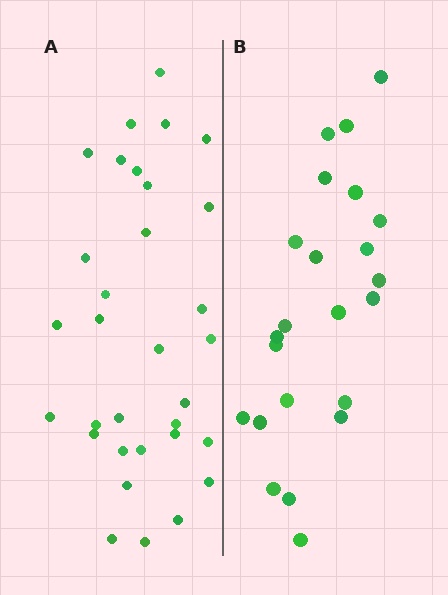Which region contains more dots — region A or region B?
Region A (the left region) has more dots.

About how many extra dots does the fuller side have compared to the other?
Region A has roughly 8 or so more dots than region B.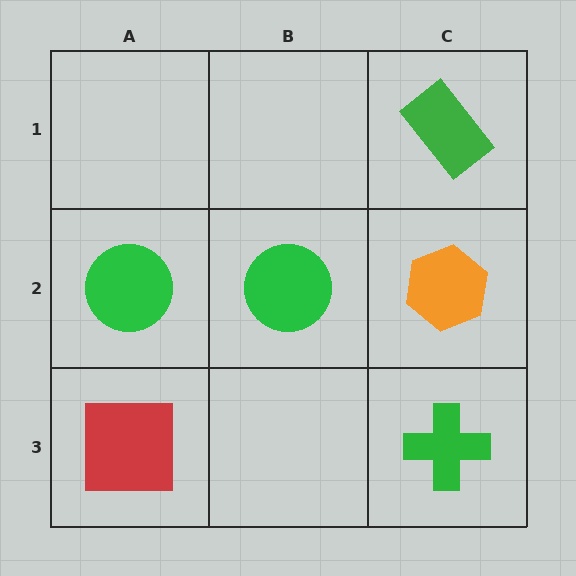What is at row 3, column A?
A red square.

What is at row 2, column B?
A green circle.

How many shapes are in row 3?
2 shapes.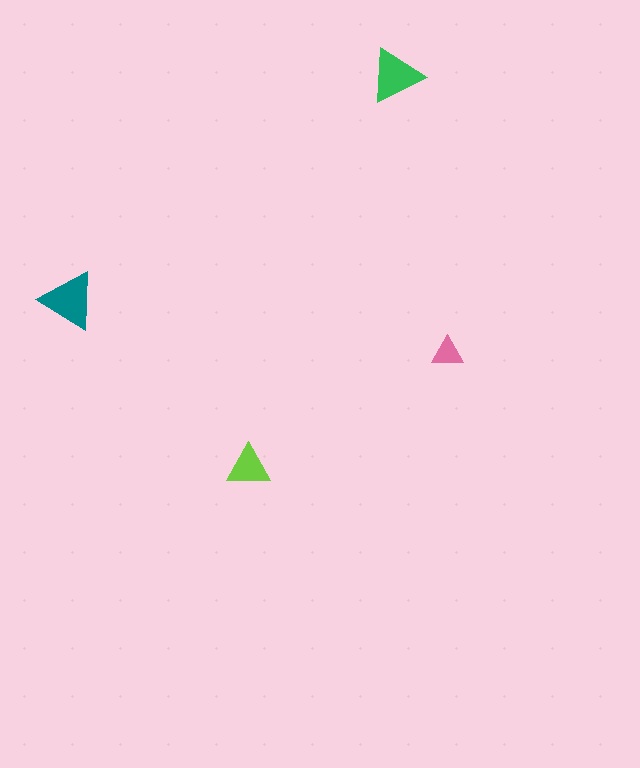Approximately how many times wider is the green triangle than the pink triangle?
About 1.5 times wider.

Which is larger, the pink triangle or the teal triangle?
The teal one.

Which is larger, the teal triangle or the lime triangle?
The teal one.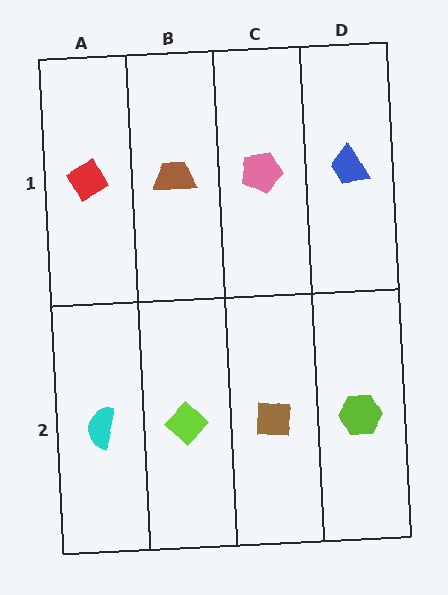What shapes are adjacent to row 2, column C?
A pink pentagon (row 1, column C), a lime diamond (row 2, column B), a lime hexagon (row 2, column D).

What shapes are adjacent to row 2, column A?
A red diamond (row 1, column A), a lime diamond (row 2, column B).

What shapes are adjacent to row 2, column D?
A blue trapezoid (row 1, column D), a brown square (row 2, column C).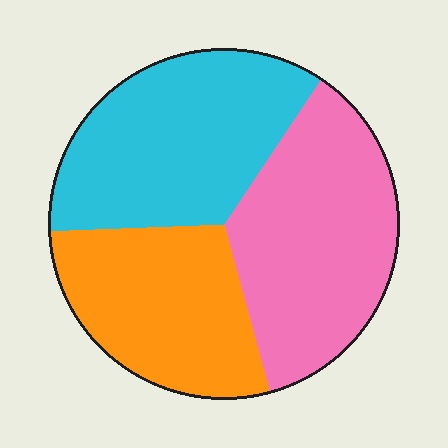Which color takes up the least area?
Orange, at roughly 30%.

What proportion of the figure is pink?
Pink covers around 35% of the figure.